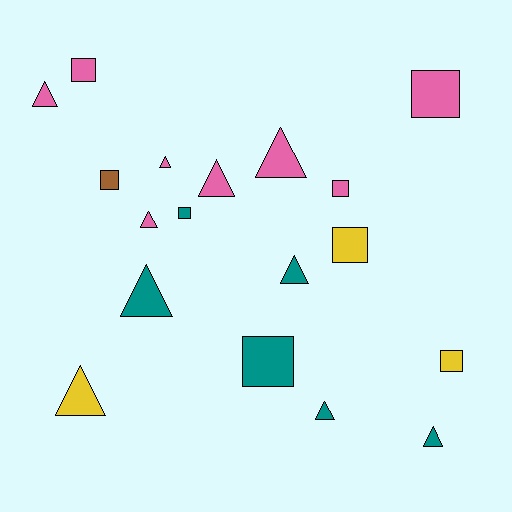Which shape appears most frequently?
Triangle, with 10 objects.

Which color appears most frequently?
Pink, with 8 objects.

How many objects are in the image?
There are 18 objects.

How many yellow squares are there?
There are 2 yellow squares.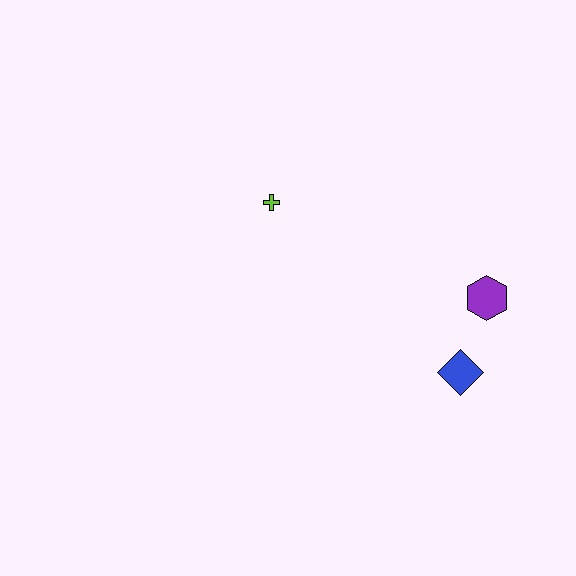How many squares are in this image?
There are no squares.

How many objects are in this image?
There are 3 objects.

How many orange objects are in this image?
There are no orange objects.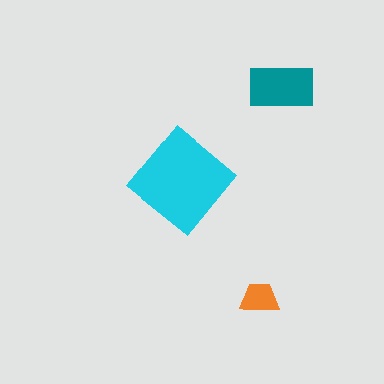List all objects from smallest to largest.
The orange trapezoid, the teal rectangle, the cyan diamond.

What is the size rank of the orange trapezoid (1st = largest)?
3rd.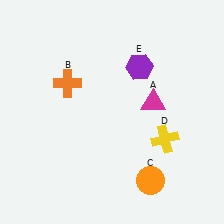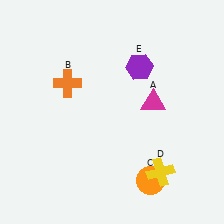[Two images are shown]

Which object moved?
The yellow cross (D) moved down.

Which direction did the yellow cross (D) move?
The yellow cross (D) moved down.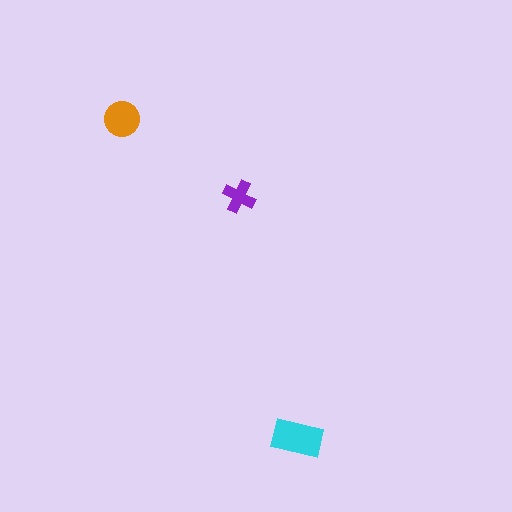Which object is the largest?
The cyan rectangle.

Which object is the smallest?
The purple cross.